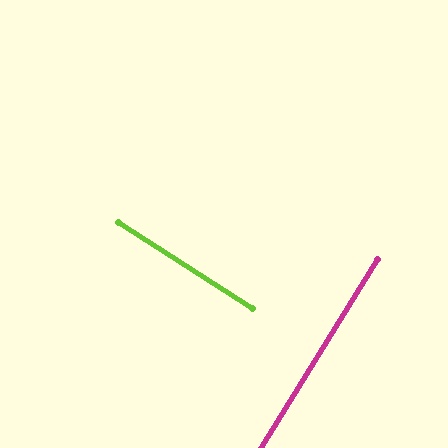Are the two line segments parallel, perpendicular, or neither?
Perpendicular — they meet at approximately 89°.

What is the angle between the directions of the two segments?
Approximately 89 degrees.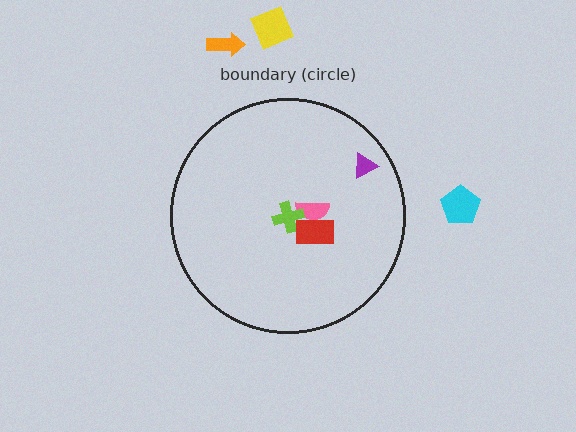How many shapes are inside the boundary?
4 inside, 3 outside.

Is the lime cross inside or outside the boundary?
Inside.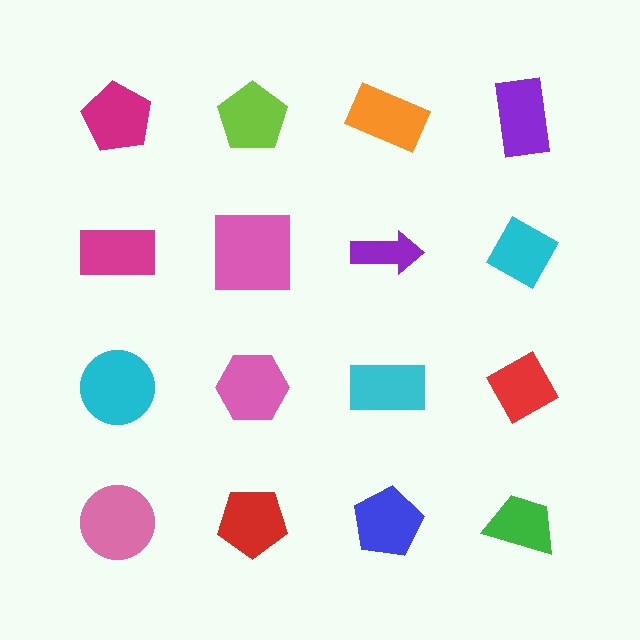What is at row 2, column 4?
A cyan diamond.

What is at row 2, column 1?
A magenta rectangle.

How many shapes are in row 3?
4 shapes.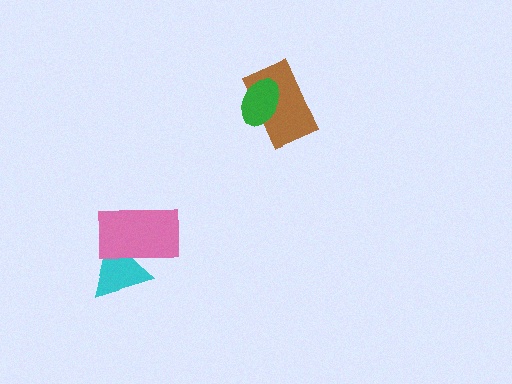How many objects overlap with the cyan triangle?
1 object overlaps with the cyan triangle.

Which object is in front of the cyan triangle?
The pink rectangle is in front of the cyan triangle.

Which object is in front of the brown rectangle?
The green ellipse is in front of the brown rectangle.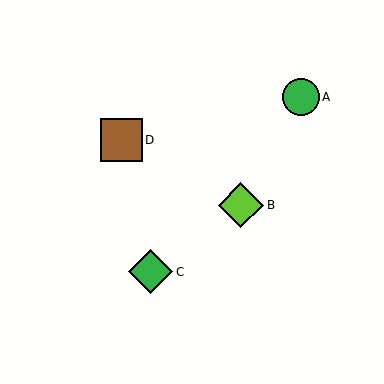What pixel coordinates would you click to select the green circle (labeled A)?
Click at (301, 97) to select the green circle A.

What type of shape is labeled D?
Shape D is a brown square.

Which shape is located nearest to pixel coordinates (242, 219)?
The lime diamond (labeled B) at (241, 205) is nearest to that location.